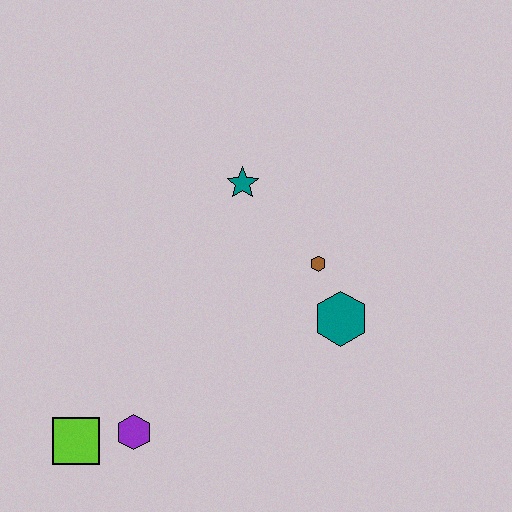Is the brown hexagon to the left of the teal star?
No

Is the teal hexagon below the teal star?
Yes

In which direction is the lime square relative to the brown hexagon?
The lime square is to the left of the brown hexagon.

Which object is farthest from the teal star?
The lime square is farthest from the teal star.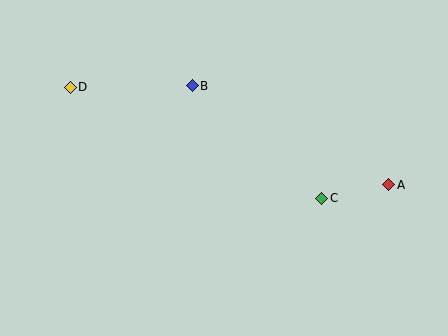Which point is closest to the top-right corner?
Point A is closest to the top-right corner.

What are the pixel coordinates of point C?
Point C is at (322, 198).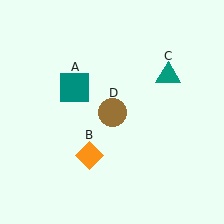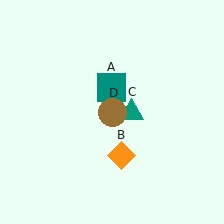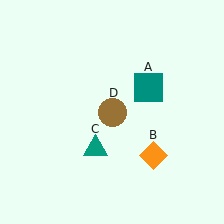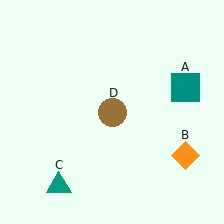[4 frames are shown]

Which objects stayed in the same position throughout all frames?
Brown circle (object D) remained stationary.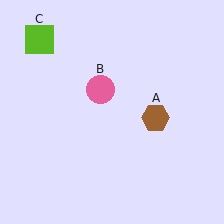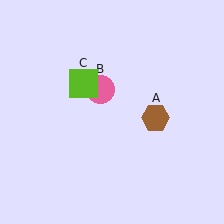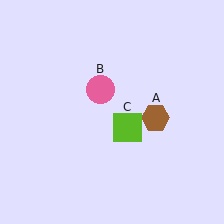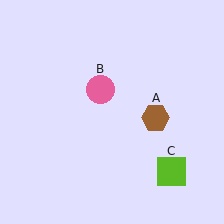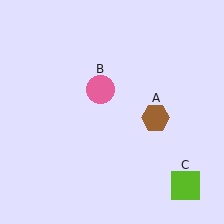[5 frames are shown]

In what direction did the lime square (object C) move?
The lime square (object C) moved down and to the right.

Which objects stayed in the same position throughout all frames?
Brown hexagon (object A) and pink circle (object B) remained stationary.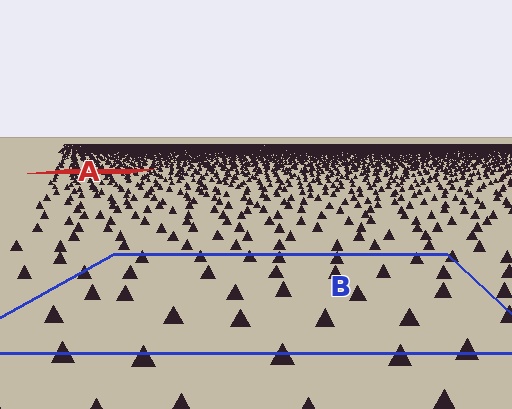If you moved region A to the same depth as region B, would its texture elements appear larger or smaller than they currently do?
They would appear larger. At a closer depth, the same texture elements are projected at a bigger on-screen size.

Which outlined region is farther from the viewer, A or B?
Region A is farther from the viewer — the texture elements inside it appear smaller and more densely packed.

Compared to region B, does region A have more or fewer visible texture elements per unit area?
Region A has more texture elements per unit area — they are packed more densely because it is farther away.